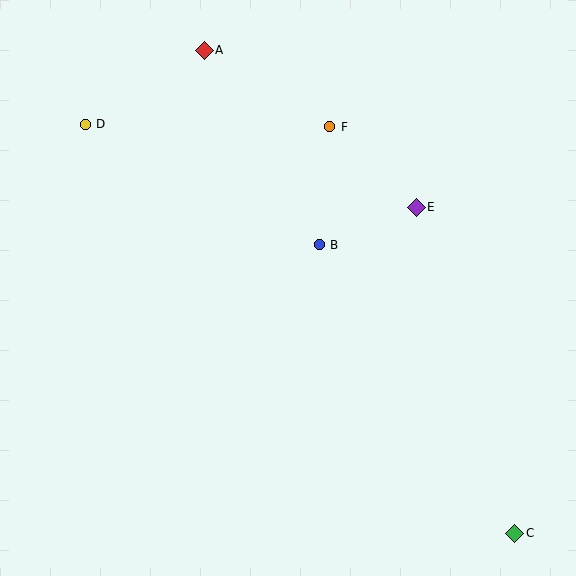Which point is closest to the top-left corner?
Point D is closest to the top-left corner.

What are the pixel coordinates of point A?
Point A is at (204, 50).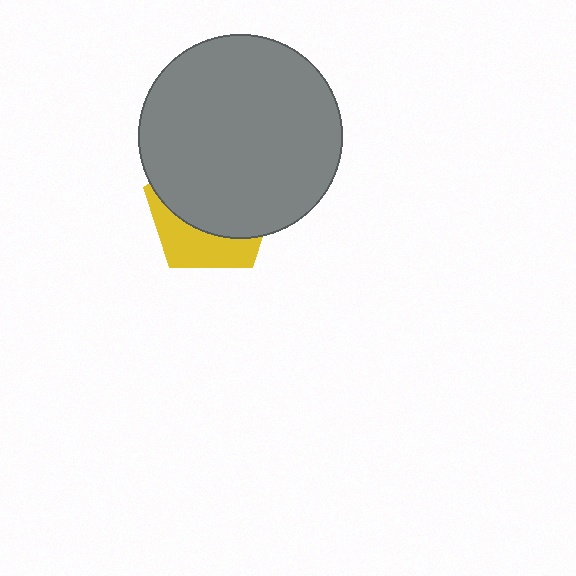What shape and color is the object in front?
The object in front is a gray circle.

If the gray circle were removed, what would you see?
You would see the complete yellow pentagon.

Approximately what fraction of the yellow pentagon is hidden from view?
Roughly 67% of the yellow pentagon is hidden behind the gray circle.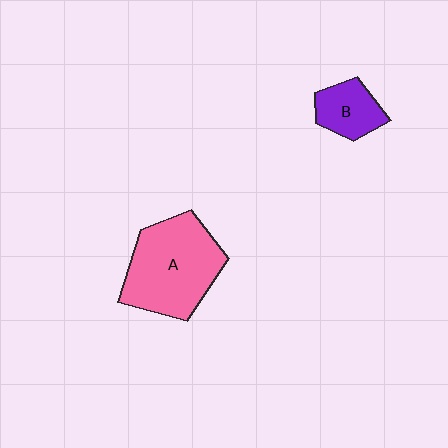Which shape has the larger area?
Shape A (pink).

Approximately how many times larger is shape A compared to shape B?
Approximately 2.5 times.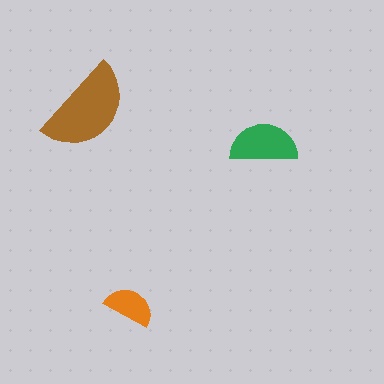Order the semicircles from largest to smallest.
the brown one, the green one, the orange one.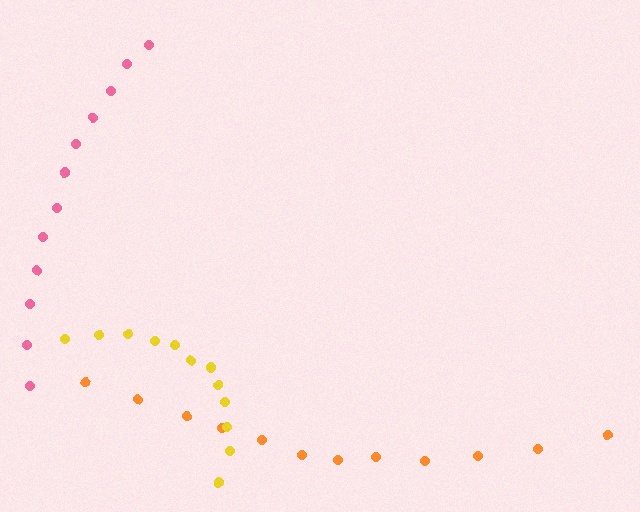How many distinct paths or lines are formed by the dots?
There are 3 distinct paths.